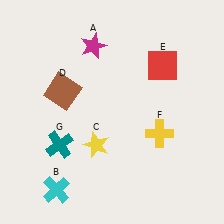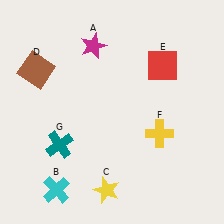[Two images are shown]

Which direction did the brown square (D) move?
The brown square (D) moved left.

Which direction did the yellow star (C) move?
The yellow star (C) moved down.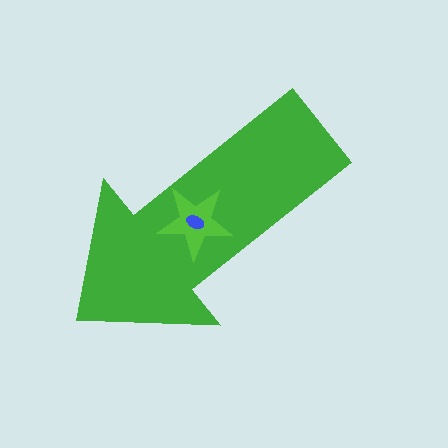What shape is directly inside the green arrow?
The lime star.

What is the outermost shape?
The green arrow.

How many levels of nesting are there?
3.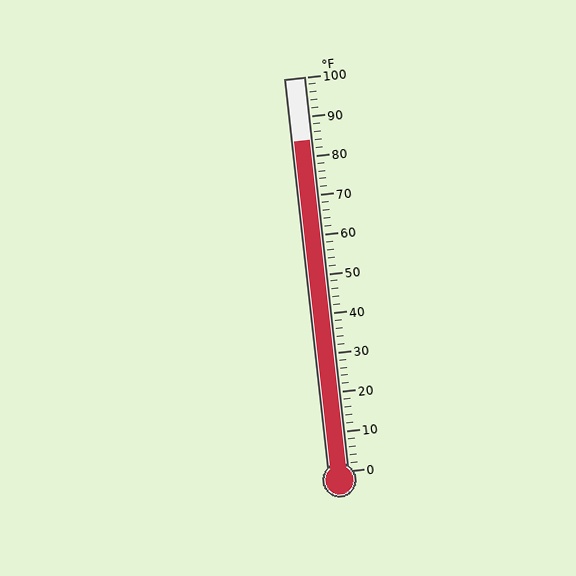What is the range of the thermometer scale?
The thermometer scale ranges from 0°F to 100°F.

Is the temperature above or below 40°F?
The temperature is above 40°F.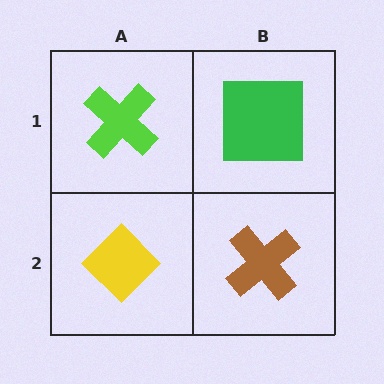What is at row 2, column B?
A brown cross.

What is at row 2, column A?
A yellow diamond.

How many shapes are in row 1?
2 shapes.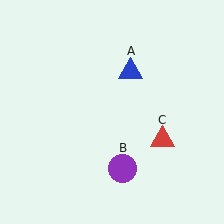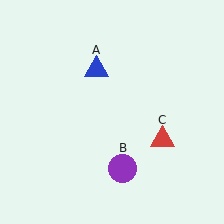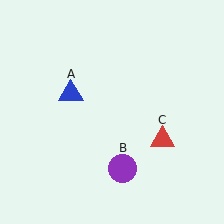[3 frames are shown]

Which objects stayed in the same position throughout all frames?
Purple circle (object B) and red triangle (object C) remained stationary.